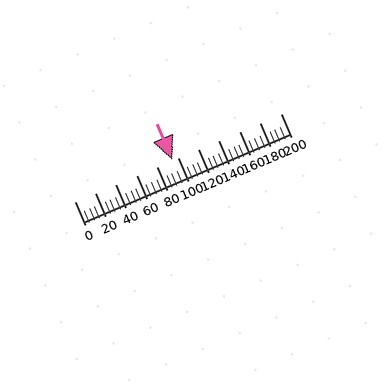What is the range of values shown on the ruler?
The ruler shows values from 0 to 200.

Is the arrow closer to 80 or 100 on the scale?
The arrow is closer to 100.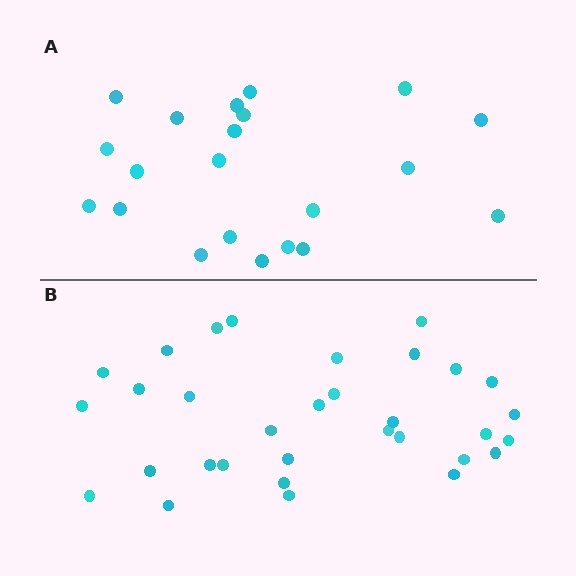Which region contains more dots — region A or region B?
Region B (the bottom region) has more dots.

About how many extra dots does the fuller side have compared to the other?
Region B has roughly 12 or so more dots than region A.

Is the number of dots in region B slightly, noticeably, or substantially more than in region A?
Region B has substantially more. The ratio is roughly 1.5 to 1.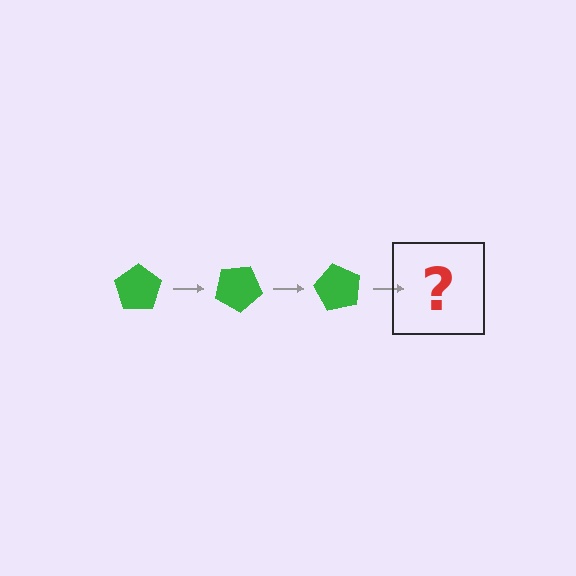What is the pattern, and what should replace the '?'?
The pattern is that the pentagon rotates 30 degrees each step. The '?' should be a green pentagon rotated 90 degrees.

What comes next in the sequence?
The next element should be a green pentagon rotated 90 degrees.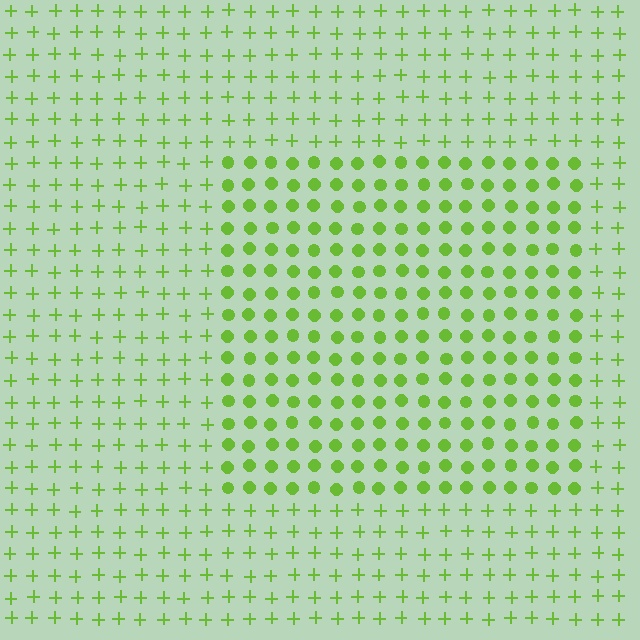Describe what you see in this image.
The image is filled with small lime elements arranged in a uniform grid. A rectangle-shaped region contains circles, while the surrounding area contains plus signs. The boundary is defined purely by the change in element shape.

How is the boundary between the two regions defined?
The boundary is defined by a change in element shape: circles inside vs. plus signs outside. All elements share the same color and spacing.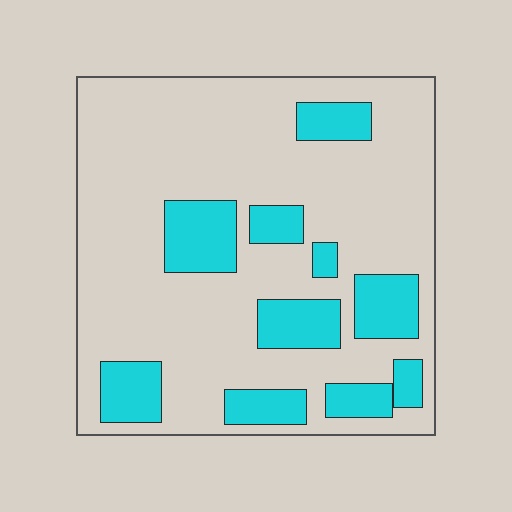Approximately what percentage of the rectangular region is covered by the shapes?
Approximately 25%.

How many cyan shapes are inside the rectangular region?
10.